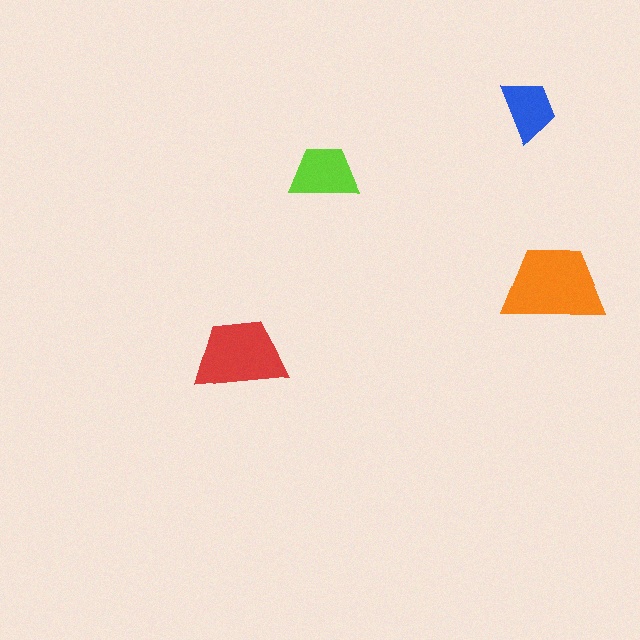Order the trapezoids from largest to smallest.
the orange one, the red one, the lime one, the blue one.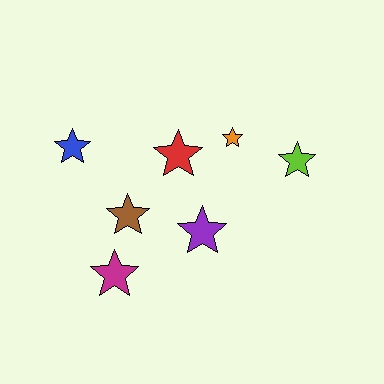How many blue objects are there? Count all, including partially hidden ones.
There is 1 blue object.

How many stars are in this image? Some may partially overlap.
There are 7 stars.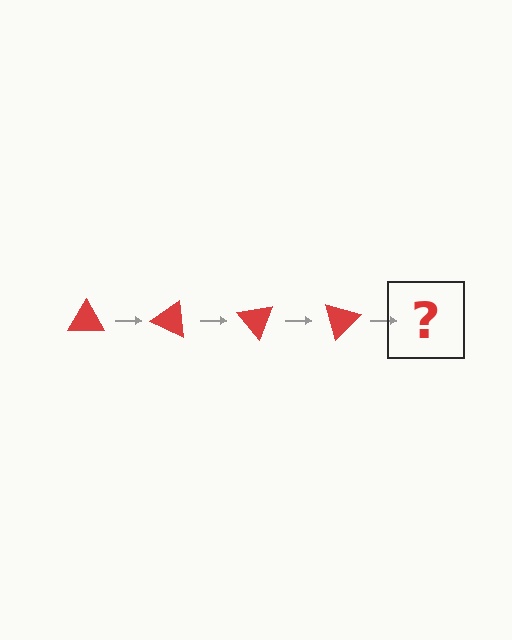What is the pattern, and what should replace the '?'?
The pattern is that the triangle rotates 25 degrees each step. The '?' should be a red triangle rotated 100 degrees.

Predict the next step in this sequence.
The next step is a red triangle rotated 100 degrees.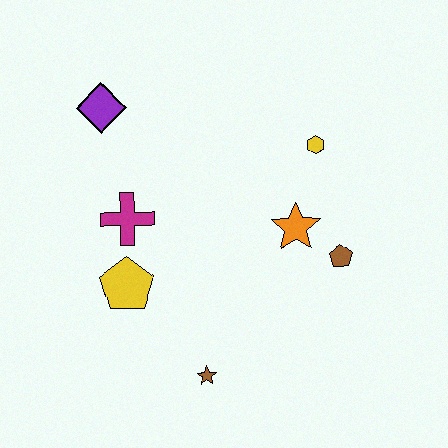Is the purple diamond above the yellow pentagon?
Yes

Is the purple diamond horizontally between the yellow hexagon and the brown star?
No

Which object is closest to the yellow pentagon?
The magenta cross is closest to the yellow pentagon.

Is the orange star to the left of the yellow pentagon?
No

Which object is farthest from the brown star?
The purple diamond is farthest from the brown star.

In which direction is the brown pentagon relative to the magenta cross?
The brown pentagon is to the right of the magenta cross.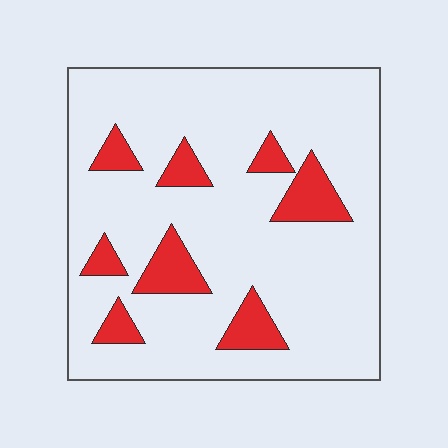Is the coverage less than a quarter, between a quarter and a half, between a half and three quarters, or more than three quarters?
Less than a quarter.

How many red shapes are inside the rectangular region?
8.